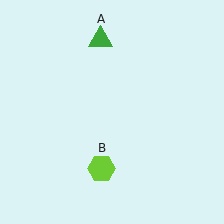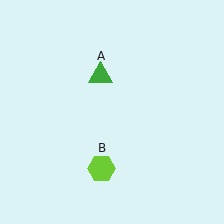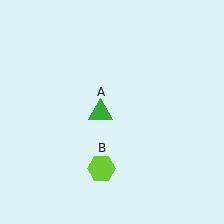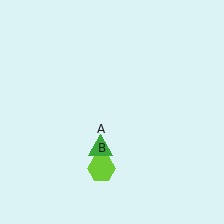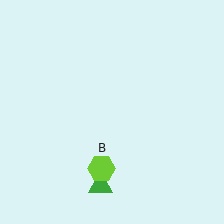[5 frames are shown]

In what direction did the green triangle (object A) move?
The green triangle (object A) moved down.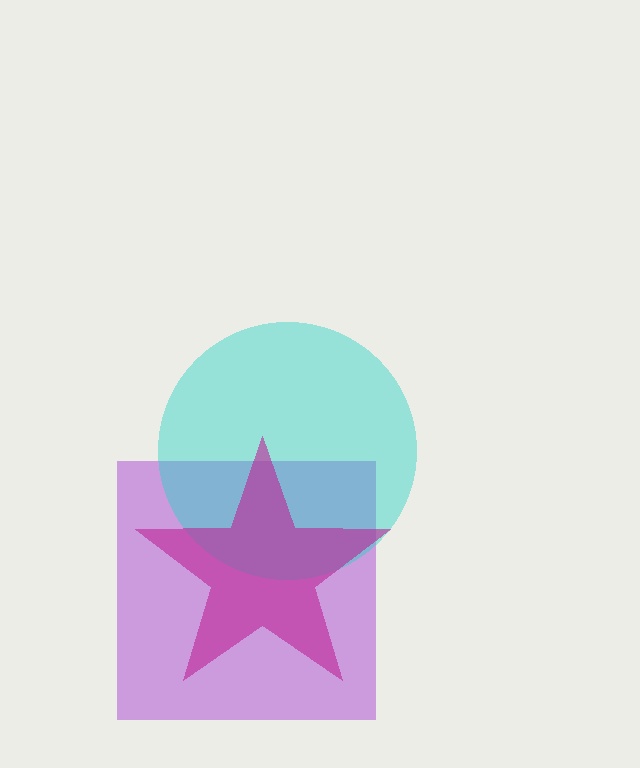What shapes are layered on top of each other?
The layered shapes are: a purple square, a cyan circle, a magenta star.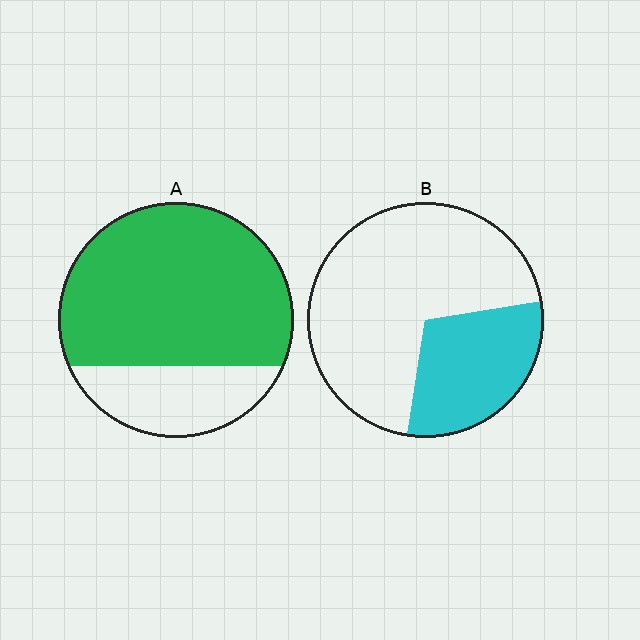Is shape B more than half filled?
No.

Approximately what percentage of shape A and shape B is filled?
A is approximately 75% and B is approximately 30%.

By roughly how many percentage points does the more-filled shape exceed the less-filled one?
By roughly 45 percentage points (A over B).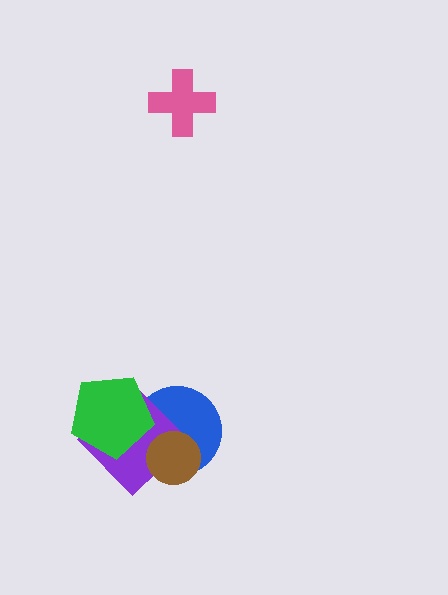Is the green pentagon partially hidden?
No, no other shape covers it.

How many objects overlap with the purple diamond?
3 objects overlap with the purple diamond.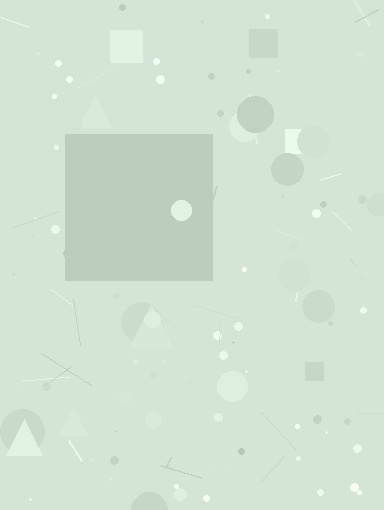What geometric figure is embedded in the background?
A square is embedded in the background.